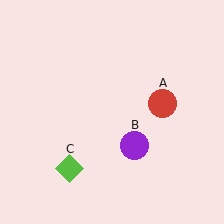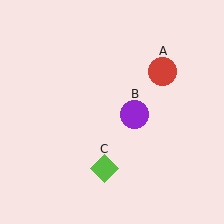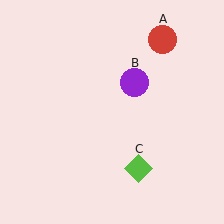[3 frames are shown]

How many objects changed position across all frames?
3 objects changed position: red circle (object A), purple circle (object B), lime diamond (object C).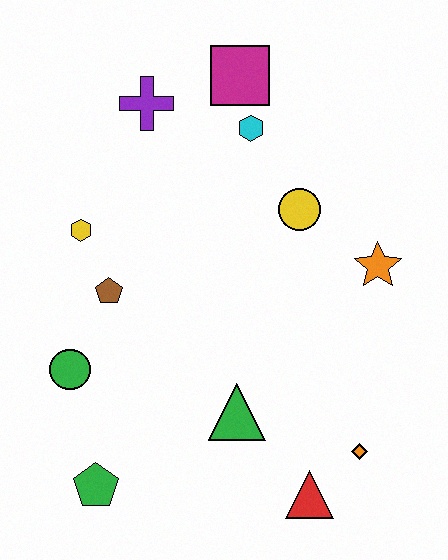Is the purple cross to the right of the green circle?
Yes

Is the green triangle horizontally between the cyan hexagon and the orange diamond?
No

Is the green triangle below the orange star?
Yes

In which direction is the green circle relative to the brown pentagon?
The green circle is below the brown pentagon.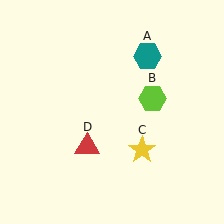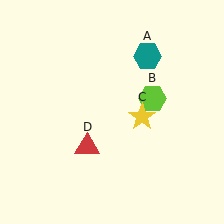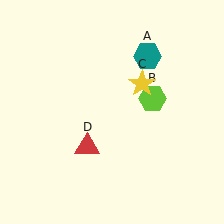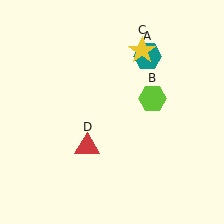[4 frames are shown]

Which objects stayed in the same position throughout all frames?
Teal hexagon (object A) and lime hexagon (object B) and red triangle (object D) remained stationary.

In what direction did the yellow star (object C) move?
The yellow star (object C) moved up.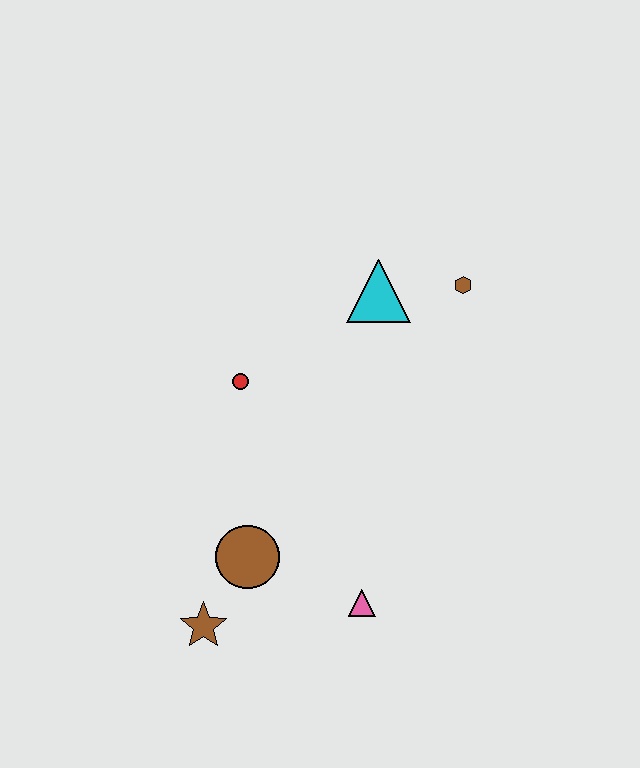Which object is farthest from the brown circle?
The brown hexagon is farthest from the brown circle.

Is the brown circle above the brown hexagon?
No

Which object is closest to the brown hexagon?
The cyan triangle is closest to the brown hexagon.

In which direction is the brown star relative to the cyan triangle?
The brown star is below the cyan triangle.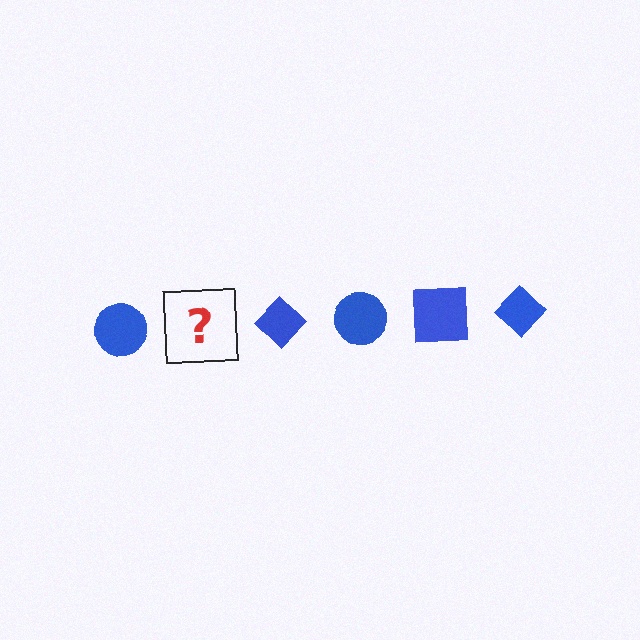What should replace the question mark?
The question mark should be replaced with a blue square.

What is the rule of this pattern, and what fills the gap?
The rule is that the pattern cycles through circle, square, diamond shapes in blue. The gap should be filled with a blue square.